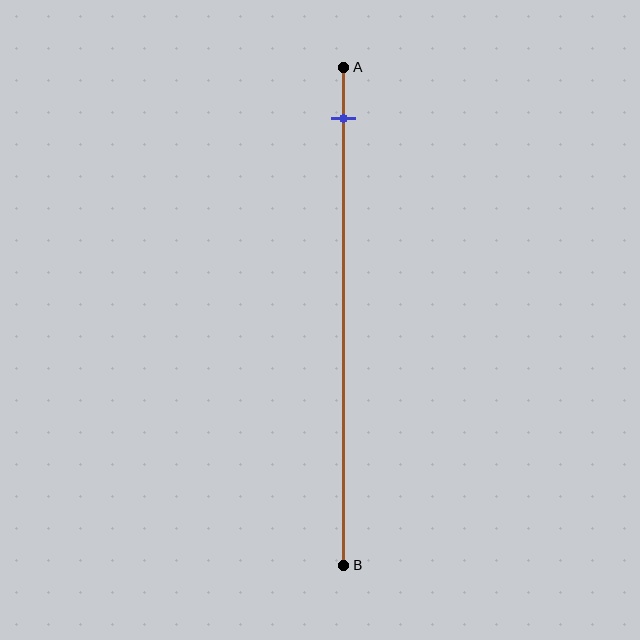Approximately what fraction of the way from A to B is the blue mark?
The blue mark is approximately 10% of the way from A to B.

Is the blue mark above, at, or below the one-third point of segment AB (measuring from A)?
The blue mark is above the one-third point of segment AB.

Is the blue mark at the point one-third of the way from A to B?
No, the mark is at about 10% from A, not at the 33% one-third point.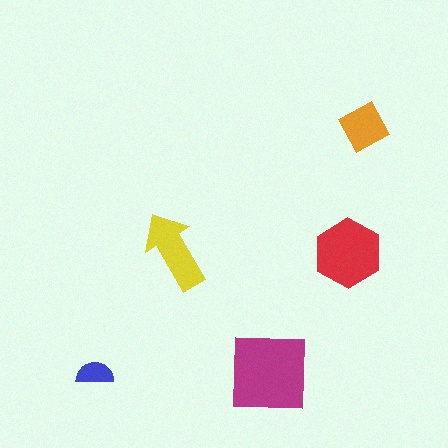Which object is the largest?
The magenta square.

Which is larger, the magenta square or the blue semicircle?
The magenta square.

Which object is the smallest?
The blue semicircle.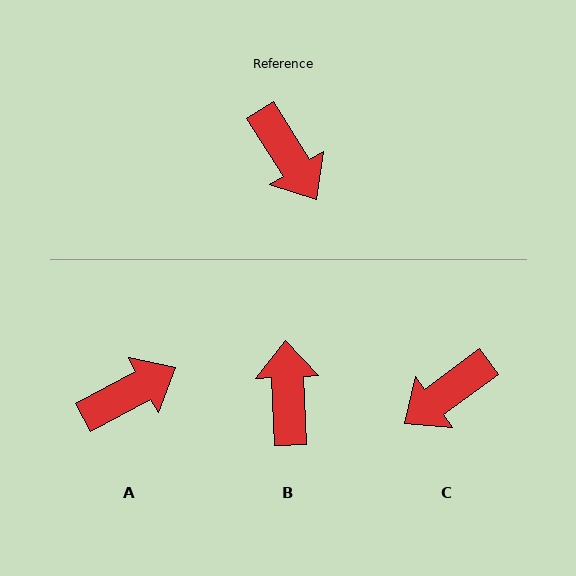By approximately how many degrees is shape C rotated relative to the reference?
Approximately 86 degrees clockwise.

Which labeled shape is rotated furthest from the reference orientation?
B, about 150 degrees away.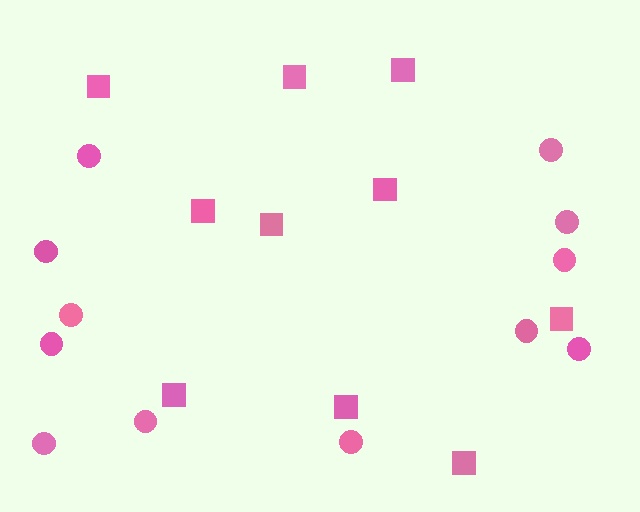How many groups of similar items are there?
There are 2 groups: one group of squares (10) and one group of circles (12).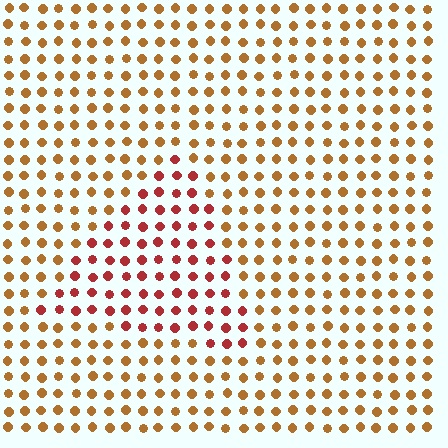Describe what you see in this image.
The image is filled with small brown elements in a uniform arrangement. A triangle-shaped region is visible where the elements are tinted to a slightly different hue, forming a subtle color boundary.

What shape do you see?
I see a triangle.